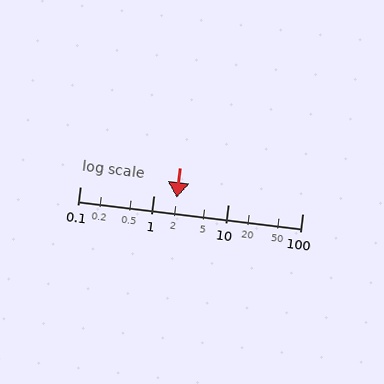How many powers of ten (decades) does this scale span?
The scale spans 3 decades, from 0.1 to 100.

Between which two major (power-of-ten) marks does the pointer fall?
The pointer is between 1 and 10.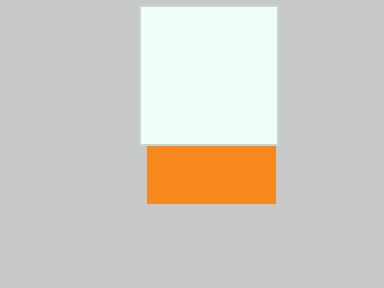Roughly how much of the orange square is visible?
About half of it is visible (roughly 45%).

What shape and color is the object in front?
The object in front is a white square.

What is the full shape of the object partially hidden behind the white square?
The partially hidden object is an orange square.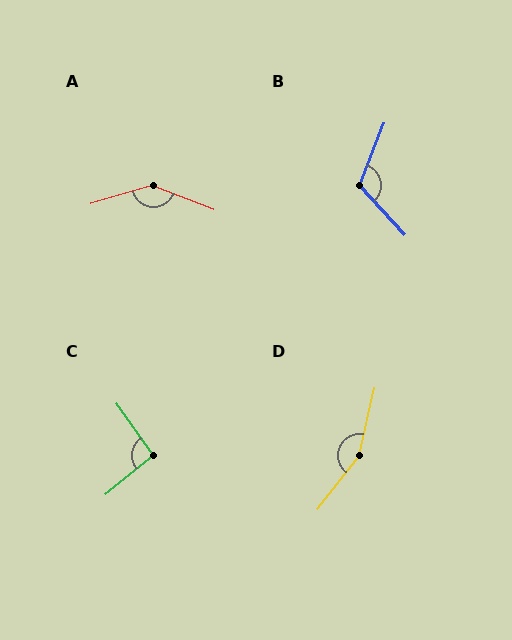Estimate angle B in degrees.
Approximately 116 degrees.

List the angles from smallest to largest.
C (94°), B (116°), A (142°), D (155°).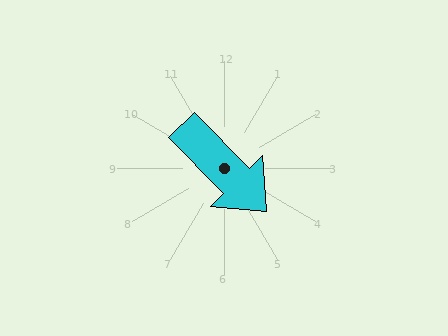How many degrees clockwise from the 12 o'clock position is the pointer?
Approximately 136 degrees.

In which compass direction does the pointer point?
Southeast.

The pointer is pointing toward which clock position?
Roughly 5 o'clock.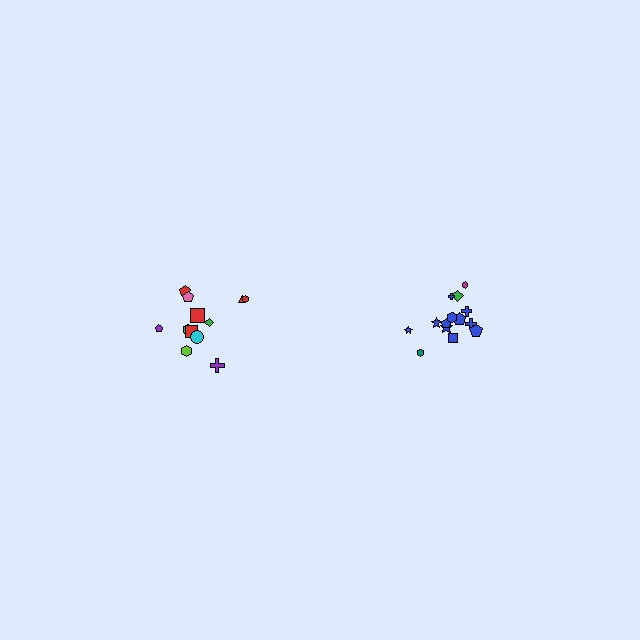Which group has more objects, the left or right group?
The right group.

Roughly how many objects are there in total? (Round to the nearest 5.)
Roughly 25 objects in total.